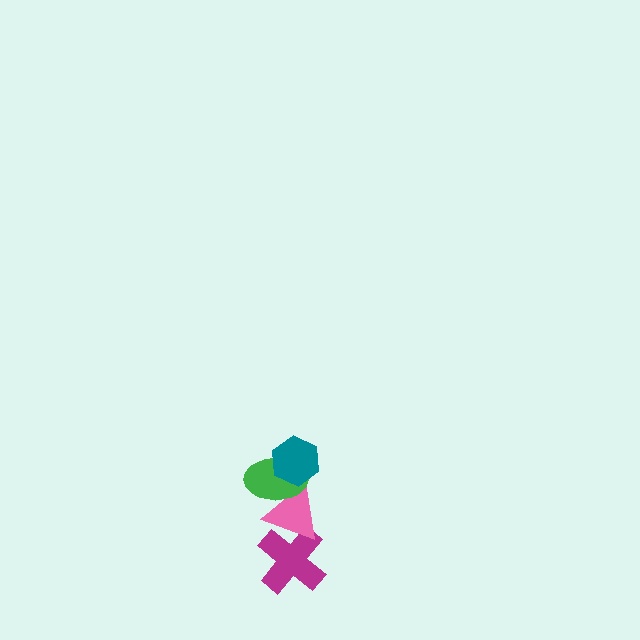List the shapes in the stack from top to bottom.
From top to bottom: the teal hexagon, the green ellipse, the pink triangle, the magenta cross.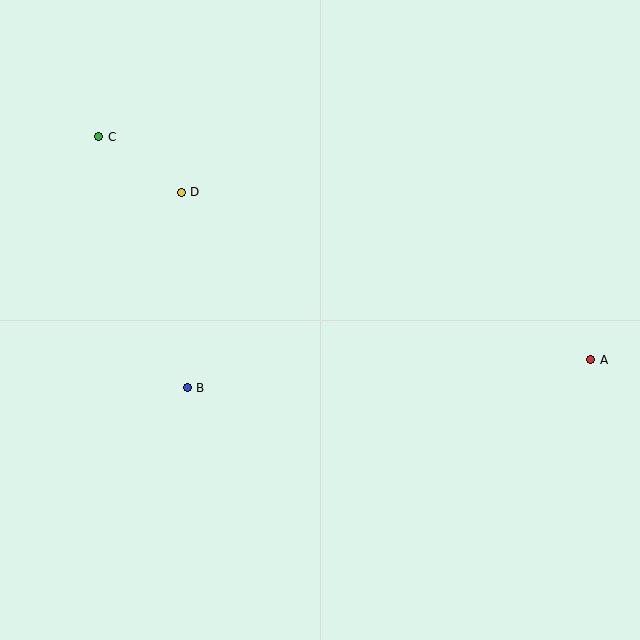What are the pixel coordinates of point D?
Point D is at (181, 192).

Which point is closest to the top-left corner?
Point C is closest to the top-left corner.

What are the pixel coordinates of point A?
Point A is at (590, 360).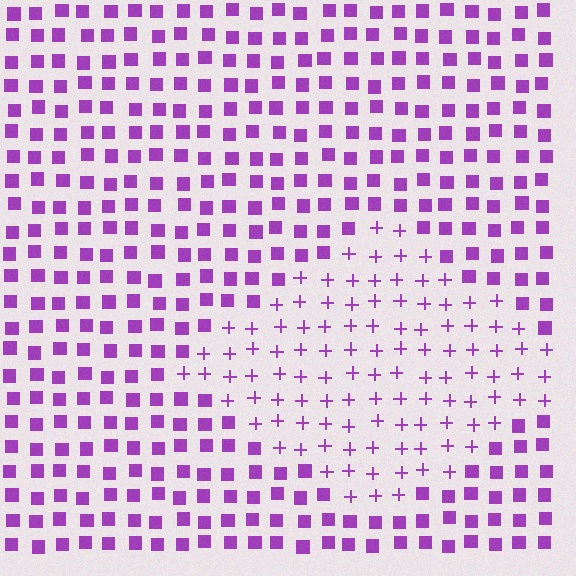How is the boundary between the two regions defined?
The boundary is defined by a change in element shape: plus signs inside vs. squares outside. All elements share the same color and spacing.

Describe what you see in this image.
The image is filled with small purple elements arranged in a uniform grid. A diamond-shaped region contains plus signs, while the surrounding area contains squares. The boundary is defined purely by the change in element shape.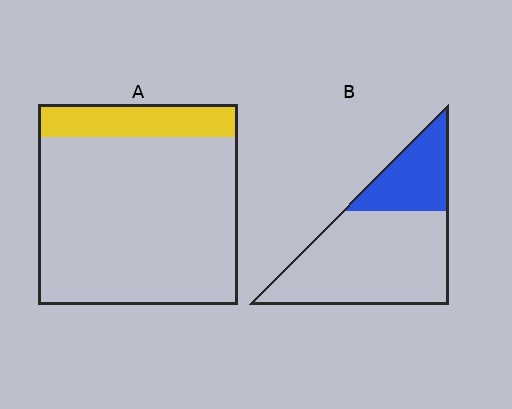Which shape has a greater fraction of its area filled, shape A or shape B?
Shape B.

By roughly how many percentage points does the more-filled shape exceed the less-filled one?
By roughly 10 percentage points (B over A).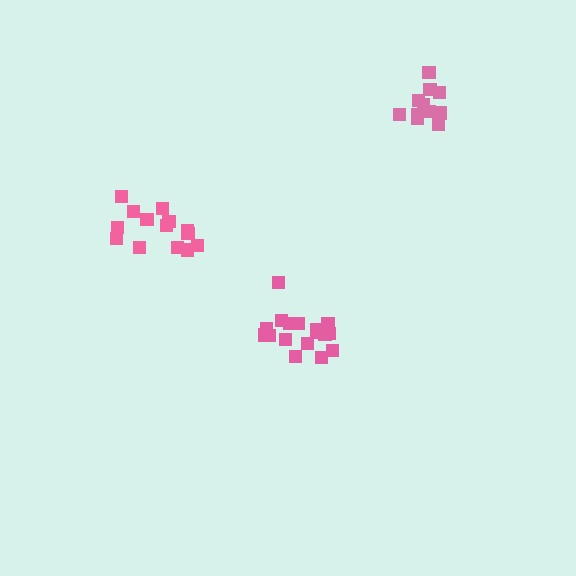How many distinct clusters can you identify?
There are 3 distinct clusters.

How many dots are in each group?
Group 1: 17 dots, Group 2: 14 dots, Group 3: 11 dots (42 total).